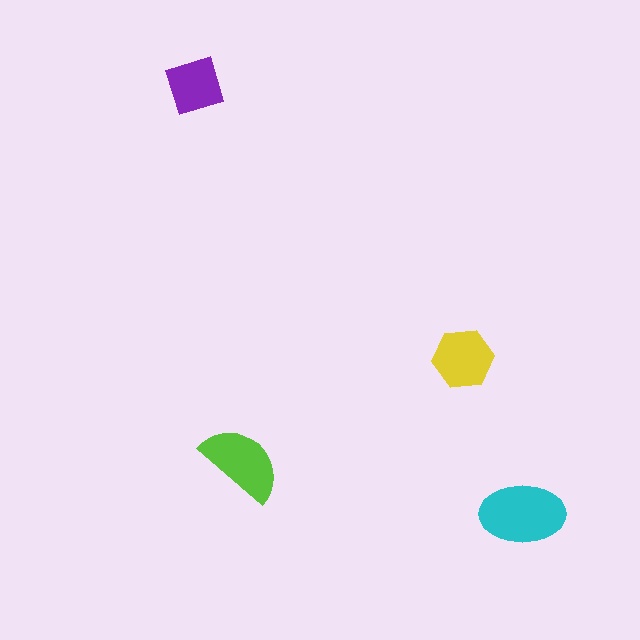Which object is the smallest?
The purple square.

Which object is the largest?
The cyan ellipse.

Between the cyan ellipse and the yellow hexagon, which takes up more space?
The cyan ellipse.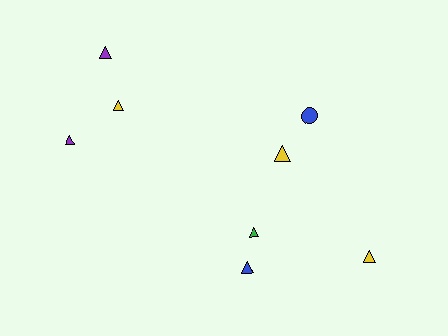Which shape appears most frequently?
Triangle, with 7 objects.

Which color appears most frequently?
Yellow, with 3 objects.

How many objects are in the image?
There are 8 objects.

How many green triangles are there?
There is 1 green triangle.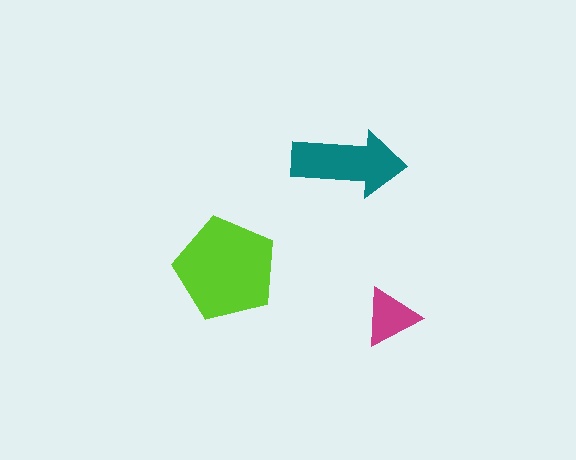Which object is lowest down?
The magenta triangle is bottommost.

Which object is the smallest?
The magenta triangle.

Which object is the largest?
The lime pentagon.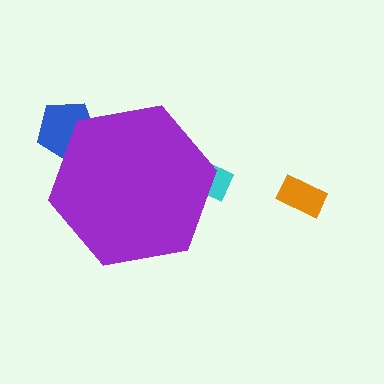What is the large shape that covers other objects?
A purple hexagon.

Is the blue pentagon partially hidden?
Yes, the blue pentagon is partially hidden behind the purple hexagon.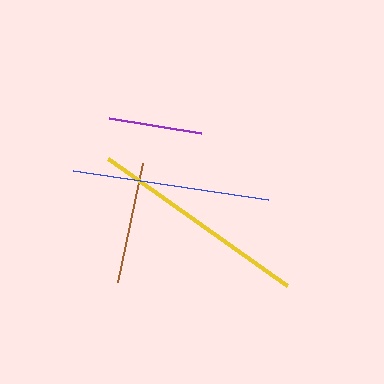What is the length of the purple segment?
The purple segment is approximately 94 pixels long.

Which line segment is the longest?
The yellow line is the longest at approximately 220 pixels.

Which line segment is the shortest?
The purple line is the shortest at approximately 94 pixels.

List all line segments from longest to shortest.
From longest to shortest: yellow, blue, brown, purple.